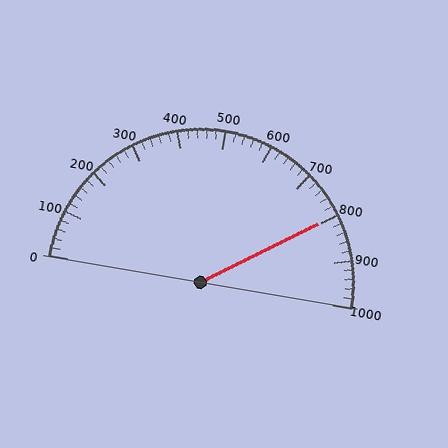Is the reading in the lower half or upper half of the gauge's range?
The reading is in the upper half of the range (0 to 1000).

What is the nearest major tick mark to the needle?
The nearest major tick mark is 800.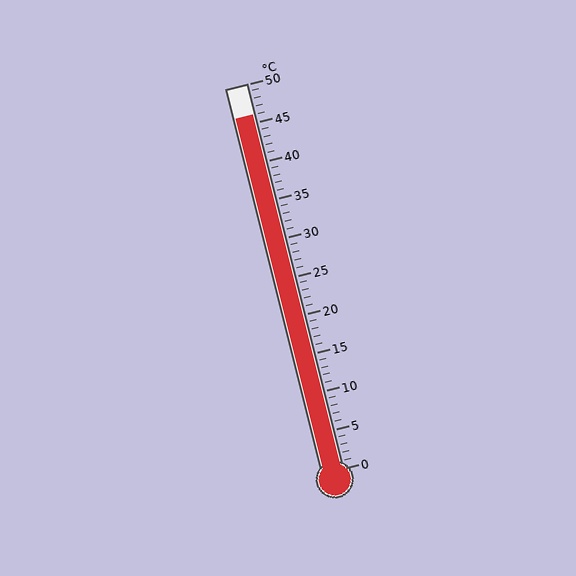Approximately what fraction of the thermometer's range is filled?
The thermometer is filled to approximately 90% of its range.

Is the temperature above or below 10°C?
The temperature is above 10°C.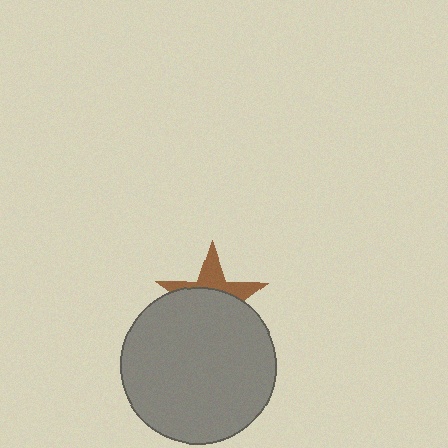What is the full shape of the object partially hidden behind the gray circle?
The partially hidden object is a brown star.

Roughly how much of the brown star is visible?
A small part of it is visible (roughly 38%).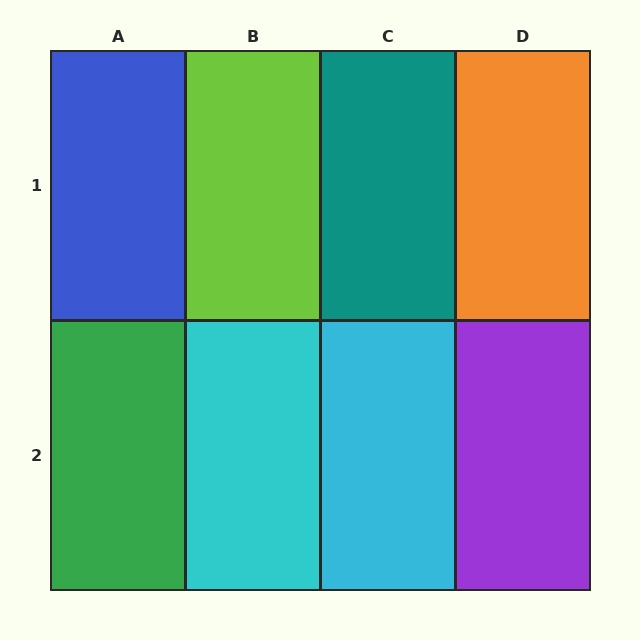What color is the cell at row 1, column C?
Teal.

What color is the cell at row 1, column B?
Lime.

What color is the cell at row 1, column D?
Orange.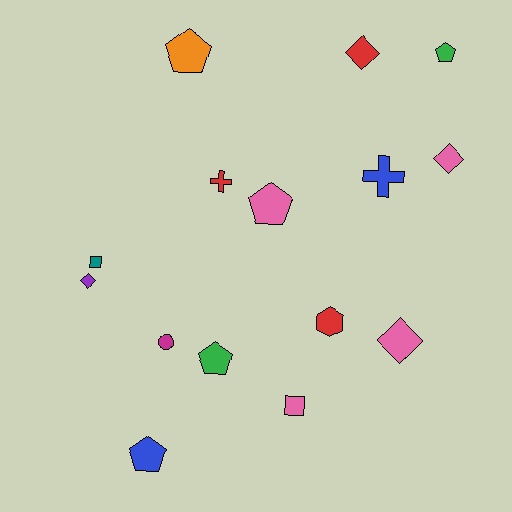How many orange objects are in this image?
There is 1 orange object.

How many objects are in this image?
There are 15 objects.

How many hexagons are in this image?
There is 1 hexagon.